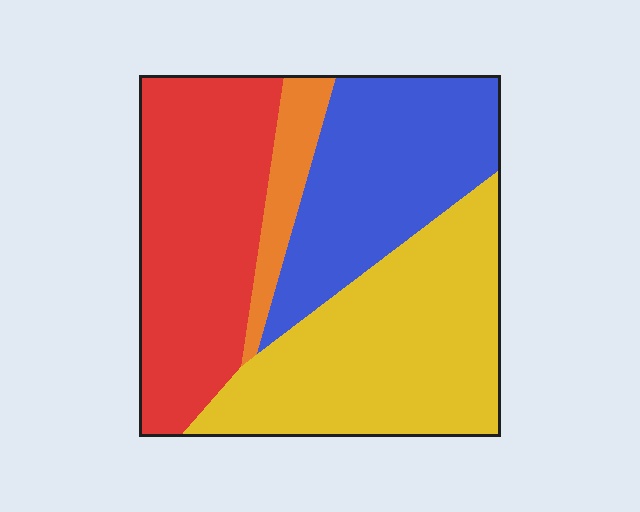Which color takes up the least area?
Orange, at roughly 5%.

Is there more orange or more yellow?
Yellow.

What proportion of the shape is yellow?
Yellow covers roughly 35% of the shape.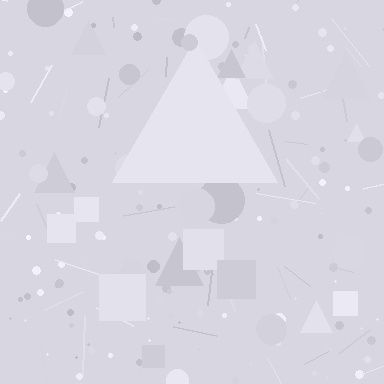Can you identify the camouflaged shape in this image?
The camouflaged shape is a triangle.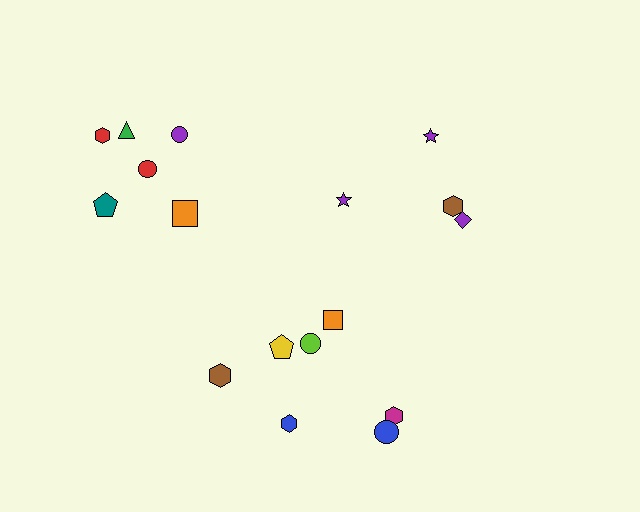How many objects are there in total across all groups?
There are 17 objects.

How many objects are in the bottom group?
There are 7 objects.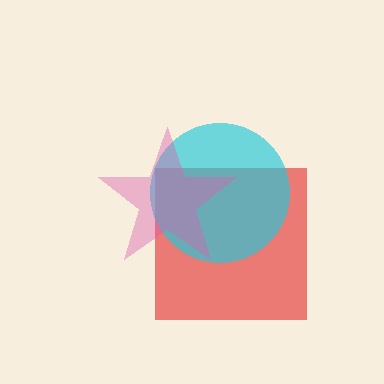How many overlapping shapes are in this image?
There are 3 overlapping shapes in the image.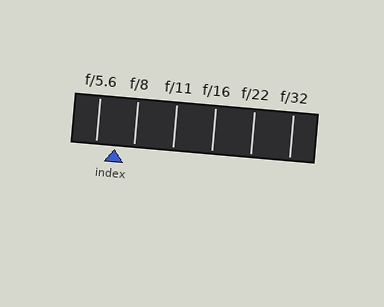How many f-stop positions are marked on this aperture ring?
There are 6 f-stop positions marked.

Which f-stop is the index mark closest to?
The index mark is closest to f/8.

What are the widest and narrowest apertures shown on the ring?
The widest aperture shown is f/5.6 and the narrowest is f/32.